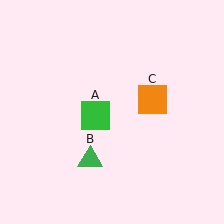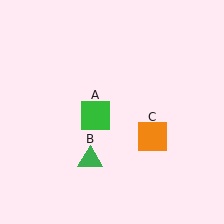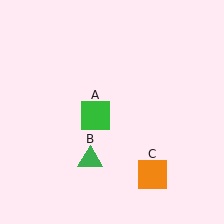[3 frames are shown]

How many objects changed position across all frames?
1 object changed position: orange square (object C).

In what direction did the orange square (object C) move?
The orange square (object C) moved down.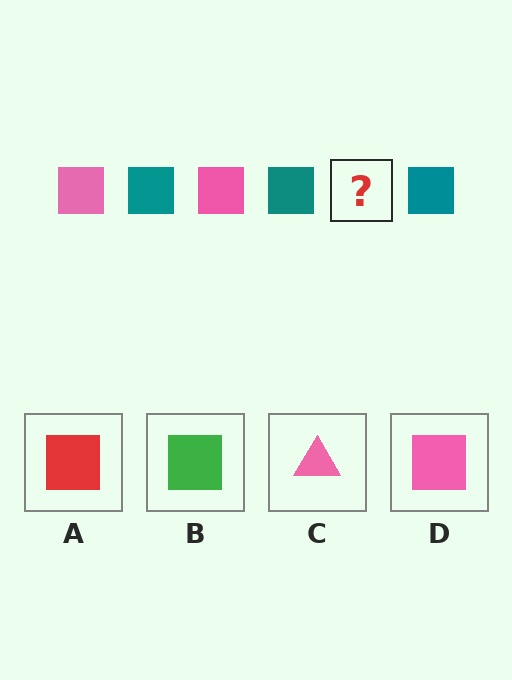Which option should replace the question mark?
Option D.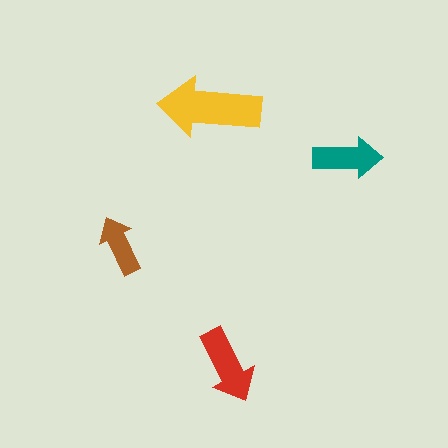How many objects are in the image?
There are 4 objects in the image.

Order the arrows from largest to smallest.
the yellow one, the red one, the teal one, the brown one.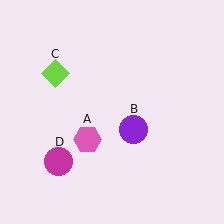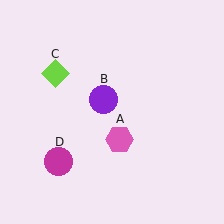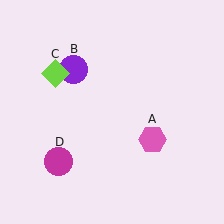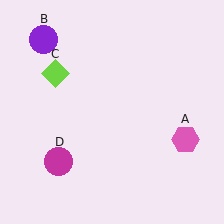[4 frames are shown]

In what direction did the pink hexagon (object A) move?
The pink hexagon (object A) moved right.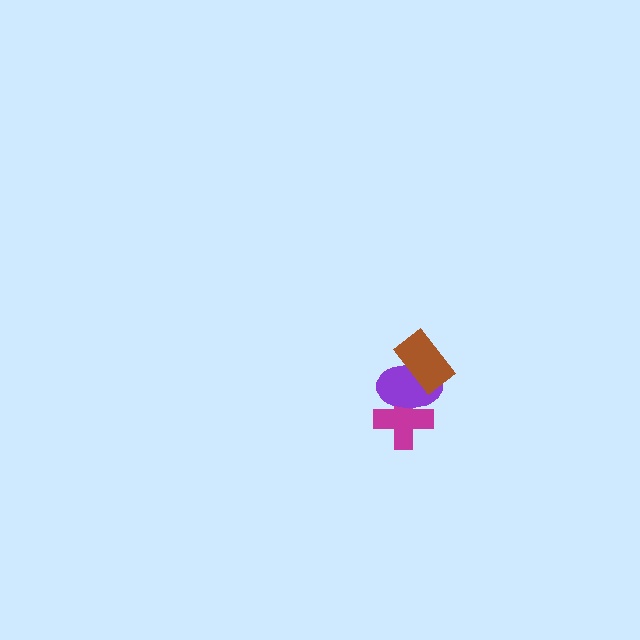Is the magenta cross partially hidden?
Yes, it is partially covered by another shape.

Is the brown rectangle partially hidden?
No, no other shape covers it.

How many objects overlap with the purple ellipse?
2 objects overlap with the purple ellipse.